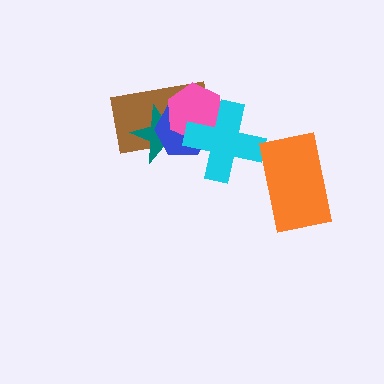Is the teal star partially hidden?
Yes, it is partially covered by another shape.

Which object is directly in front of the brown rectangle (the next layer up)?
The teal star is directly in front of the brown rectangle.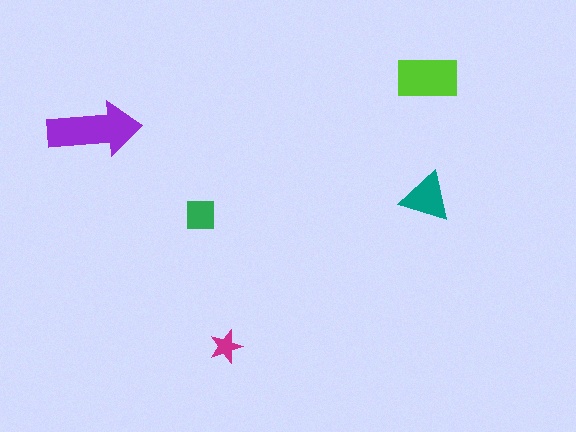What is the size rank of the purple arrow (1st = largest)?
1st.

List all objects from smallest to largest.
The magenta star, the green square, the teal triangle, the lime rectangle, the purple arrow.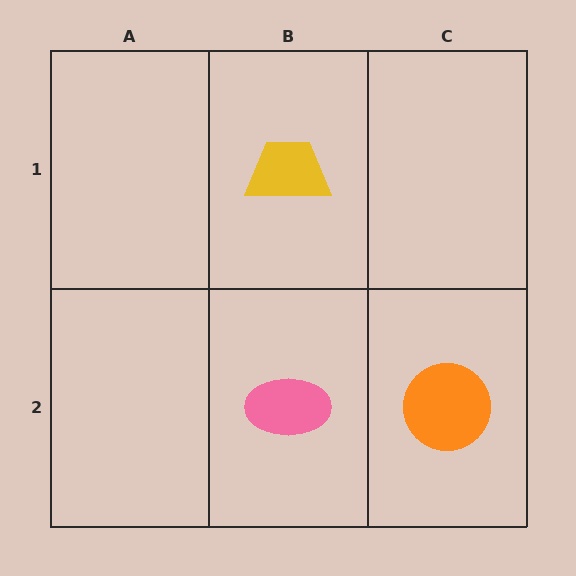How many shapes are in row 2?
2 shapes.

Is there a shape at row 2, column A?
No, that cell is empty.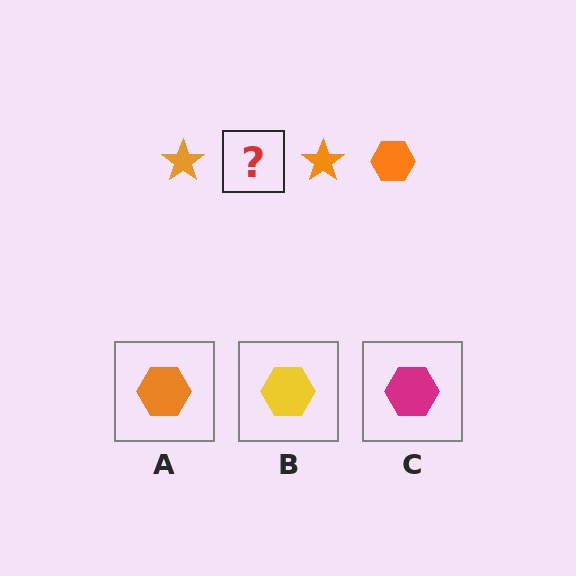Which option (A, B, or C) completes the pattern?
A.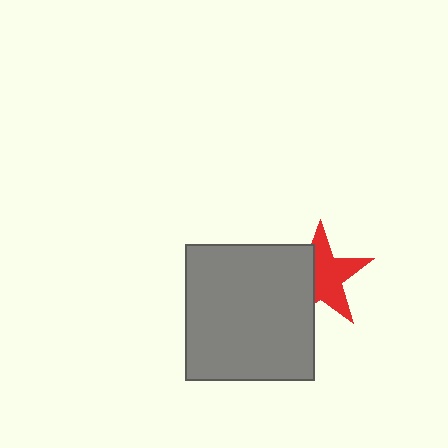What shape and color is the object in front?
The object in front is a gray rectangle.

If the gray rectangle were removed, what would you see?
You would see the complete red star.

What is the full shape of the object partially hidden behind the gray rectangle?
The partially hidden object is a red star.